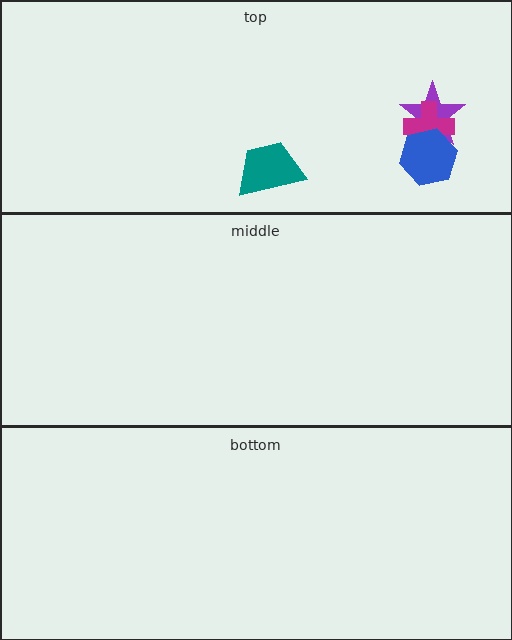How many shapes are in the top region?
4.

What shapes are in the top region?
The purple star, the magenta cross, the blue hexagon, the teal trapezoid.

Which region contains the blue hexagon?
The top region.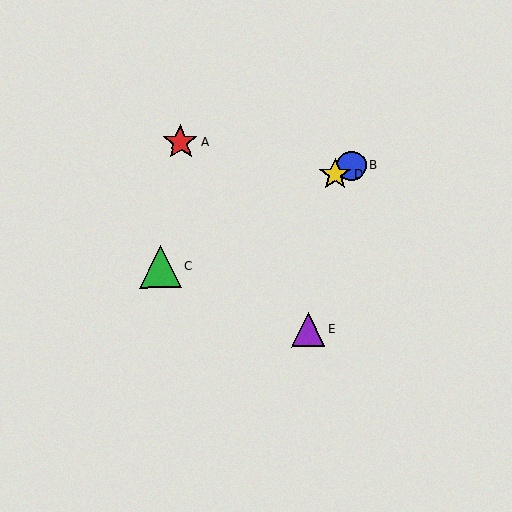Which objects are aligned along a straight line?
Objects B, C, D are aligned along a straight line.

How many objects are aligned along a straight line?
3 objects (B, C, D) are aligned along a straight line.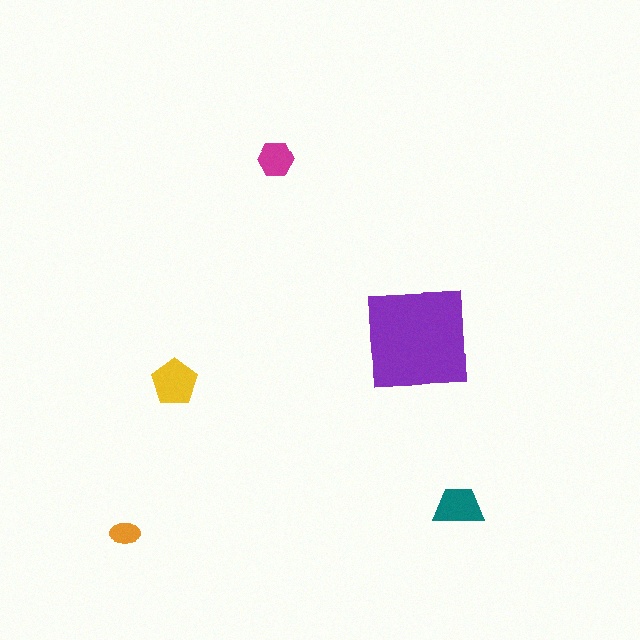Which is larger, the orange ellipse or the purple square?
The purple square.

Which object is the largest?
The purple square.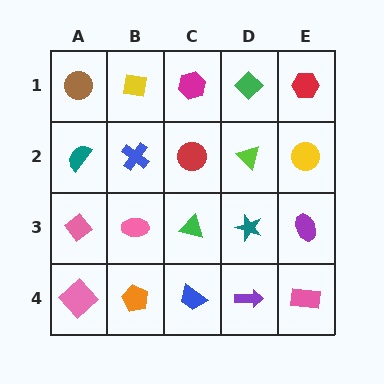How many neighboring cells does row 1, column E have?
2.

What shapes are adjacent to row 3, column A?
A teal semicircle (row 2, column A), a pink diamond (row 4, column A), a pink ellipse (row 3, column B).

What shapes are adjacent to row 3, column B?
A blue cross (row 2, column B), an orange pentagon (row 4, column B), a pink diamond (row 3, column A), a green triangle (row 3, column C).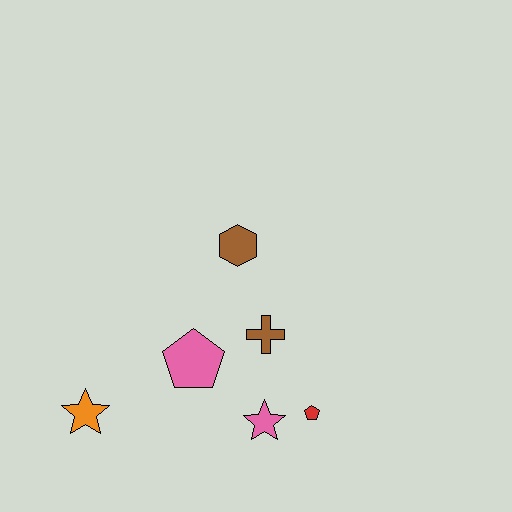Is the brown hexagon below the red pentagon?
No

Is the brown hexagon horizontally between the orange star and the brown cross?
Yes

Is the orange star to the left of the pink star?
Yes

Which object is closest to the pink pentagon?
The brown cross is closest to the pink pentagon.